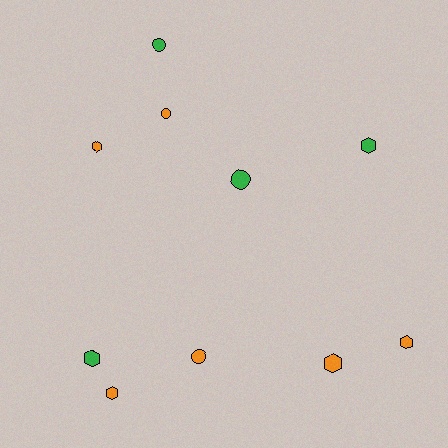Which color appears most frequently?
Orange, with 6 objects.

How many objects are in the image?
There are 10 objects.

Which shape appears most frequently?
Hexagon, with 6 objects.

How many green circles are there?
There are 2 green circles.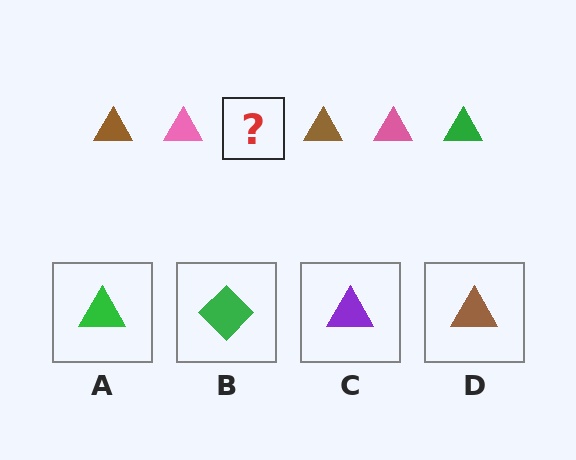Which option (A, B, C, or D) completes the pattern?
A.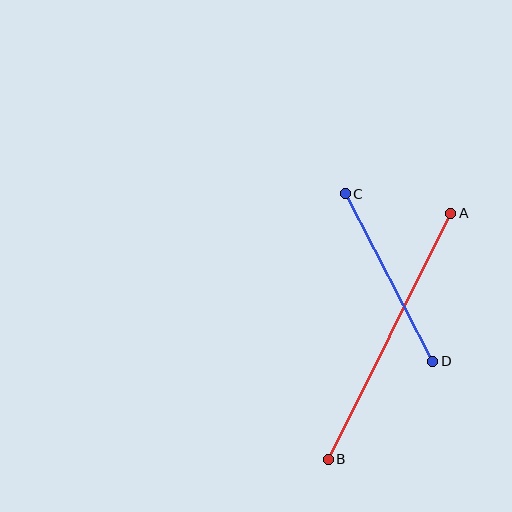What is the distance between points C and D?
The distance is approximately 189 pixels.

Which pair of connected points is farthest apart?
Points A and B are farthest apart.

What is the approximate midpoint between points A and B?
The midpoint is at approximately (389, 336) pixels.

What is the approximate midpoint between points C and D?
The midpoint is at approximately (389, 278) pixels.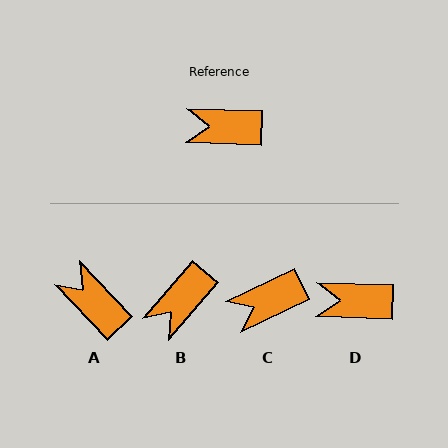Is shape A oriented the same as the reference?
No, it is off by about 45 degrees.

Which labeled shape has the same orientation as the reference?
D.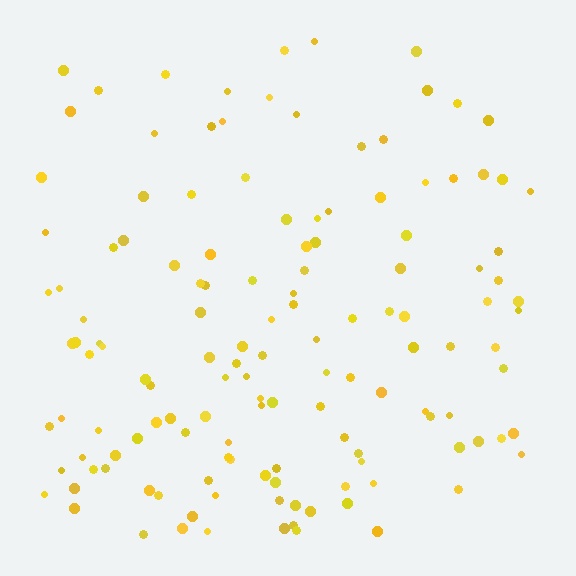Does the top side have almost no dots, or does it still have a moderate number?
Still a moderate number, just noticeably fewer than the bottom.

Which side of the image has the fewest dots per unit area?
The top.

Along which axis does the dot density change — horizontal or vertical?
Vertical.